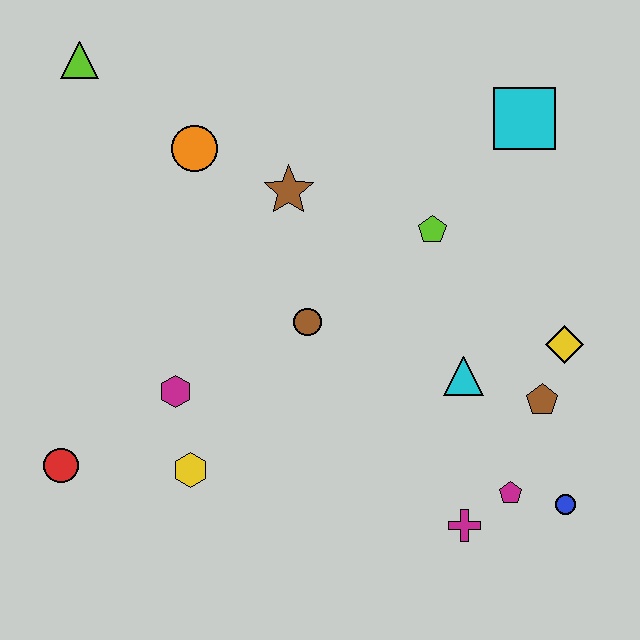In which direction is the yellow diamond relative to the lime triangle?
The yellow diamond is to the right of the lime triangle.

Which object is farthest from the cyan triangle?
The lime triangle is farthest from the cyan triangle.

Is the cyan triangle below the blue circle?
No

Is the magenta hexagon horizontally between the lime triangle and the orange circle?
Yes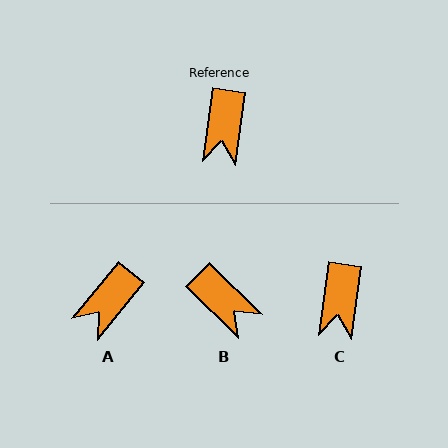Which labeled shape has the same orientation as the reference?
C.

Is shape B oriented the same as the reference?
No, it is off by about 53 degrees.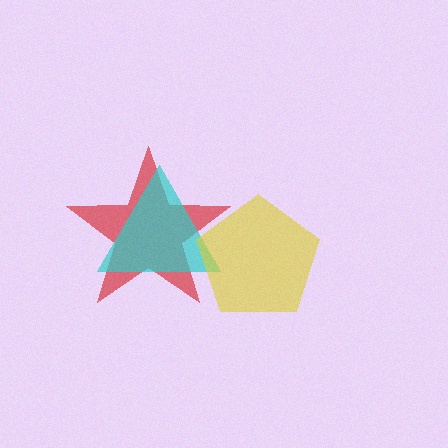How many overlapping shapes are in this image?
There are 3 overlapping shapes in the image.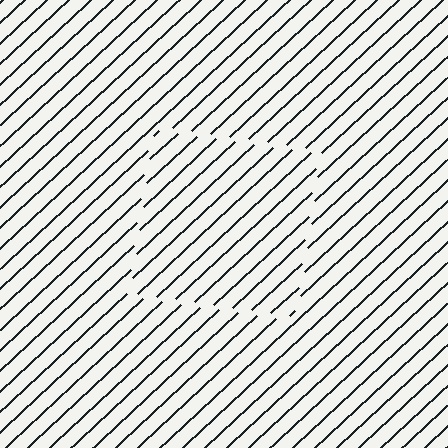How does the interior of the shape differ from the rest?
The interior of the shape contains the same grating, shifted by half a period — the contour is defined by the phase discontinuity where line-ends from the inner and outer gratings abut.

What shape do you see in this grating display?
An illusory square. The interior of the shape contains the same grating, shifted by half a period — the contour is defined by the phase discontinuity where line-ends from the inner and outer gratings abut.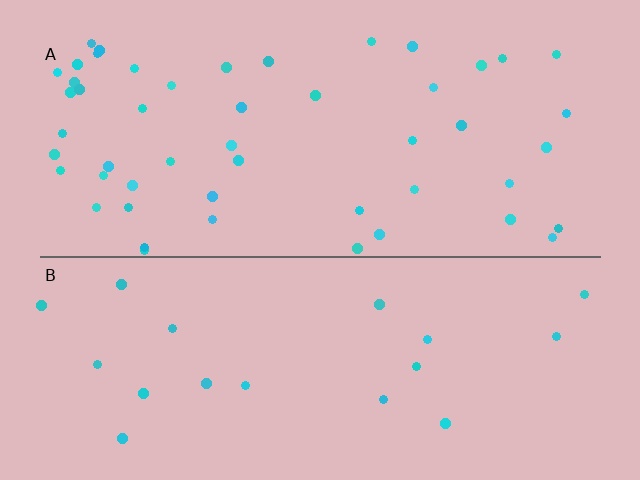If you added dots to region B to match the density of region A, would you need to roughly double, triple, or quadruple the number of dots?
Approximately triple.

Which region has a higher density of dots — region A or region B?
A (the top).